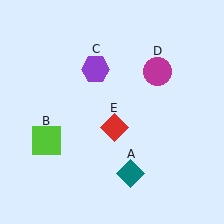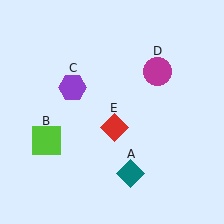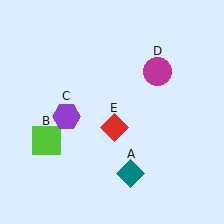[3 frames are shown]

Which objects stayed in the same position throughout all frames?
Teal diamond (object A) and lime square (object B) and magenta circle (object D) and red diamond (object E) remained stationary.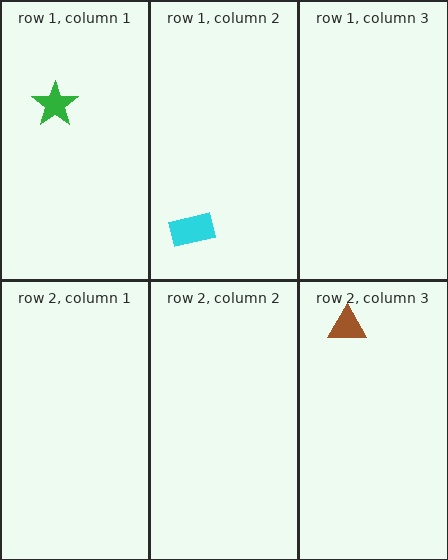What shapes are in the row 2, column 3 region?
The brown triangle.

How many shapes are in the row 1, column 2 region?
1.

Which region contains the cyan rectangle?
The row 1, column 2 region.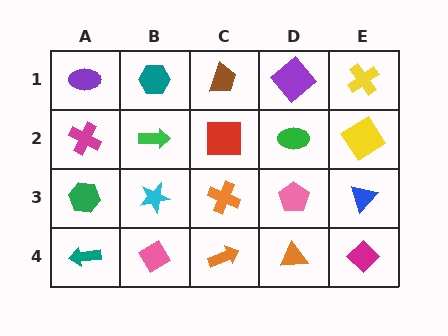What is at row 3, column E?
A blue triangle.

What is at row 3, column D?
A pink pentagon.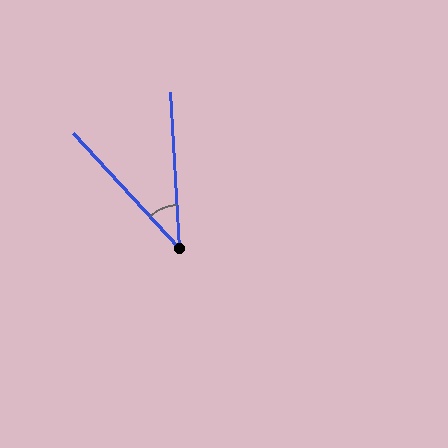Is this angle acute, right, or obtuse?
It is acute.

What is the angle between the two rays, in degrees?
Approximately 39 degrees.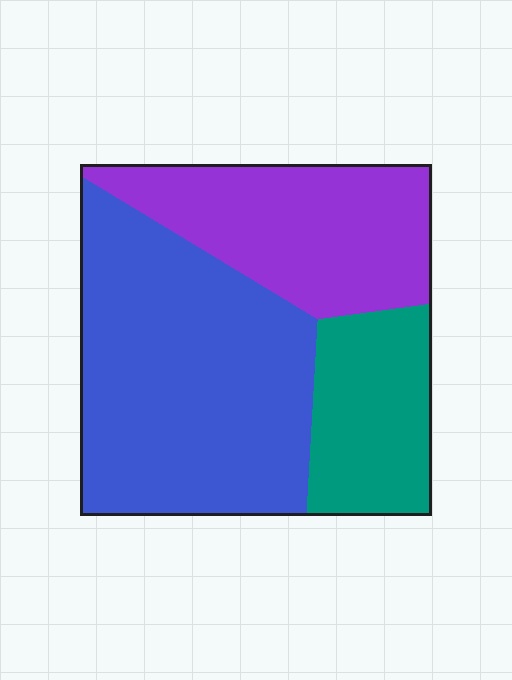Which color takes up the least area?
Teal, at roughly 20%.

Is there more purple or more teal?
Purple.